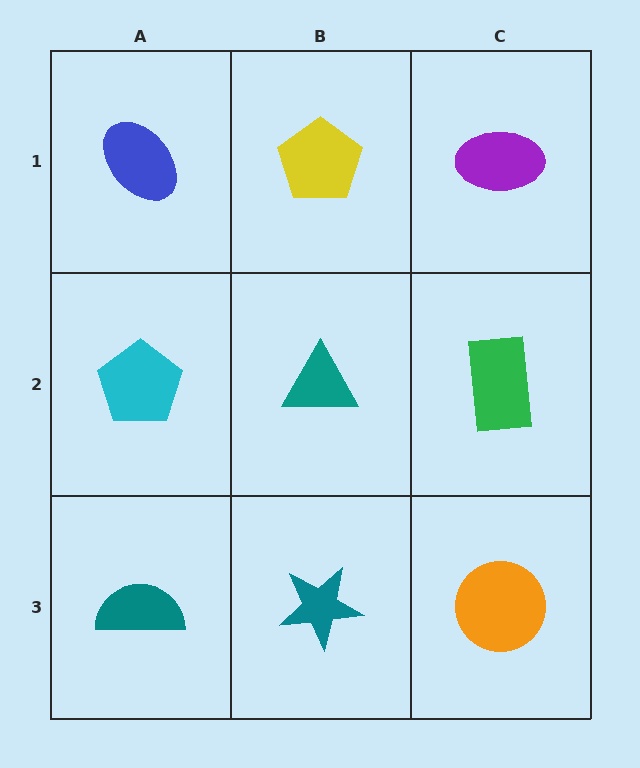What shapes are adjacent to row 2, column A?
A blue ellipse (row 1, column A), a teal semicircle (row 3, column A), a teal triangle (row 2, column B).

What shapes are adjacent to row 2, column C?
A purple ellipse (row 1, column C), an orange circle (row 3, column C), a teal triangle (row 2, column B).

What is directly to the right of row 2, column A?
A teal triangle.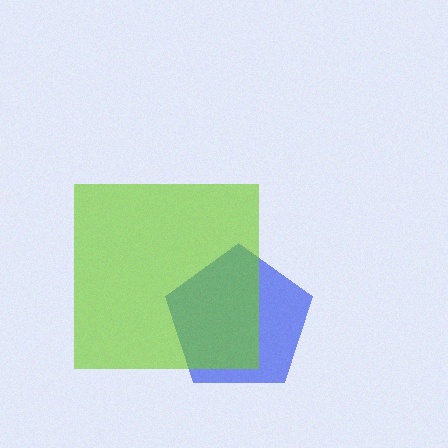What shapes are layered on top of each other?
The layered shapes are: a blue pentagon, a lime square.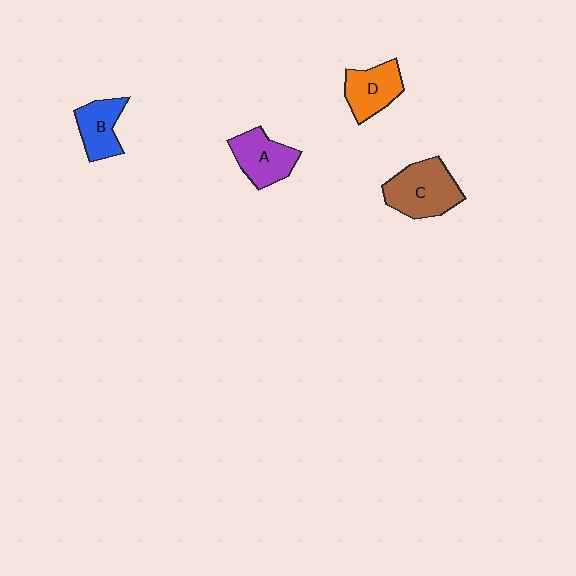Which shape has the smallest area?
Shape B (blue).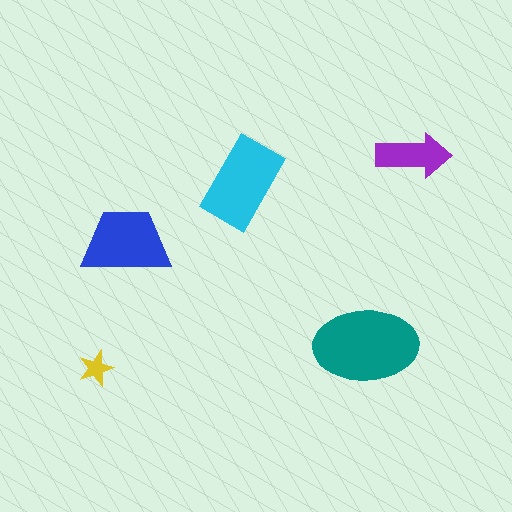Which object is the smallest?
The yellow star.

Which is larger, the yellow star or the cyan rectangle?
The cyan rectangle.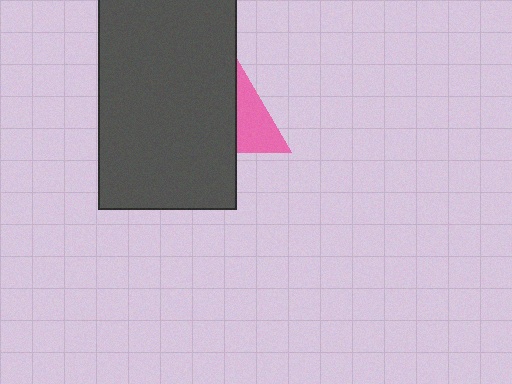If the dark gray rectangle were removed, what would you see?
You would see the complete pink triangle.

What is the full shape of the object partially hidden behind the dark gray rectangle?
The partially hidden object is a pink triangle.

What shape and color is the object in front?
The object in front is a dark gray rectangle.